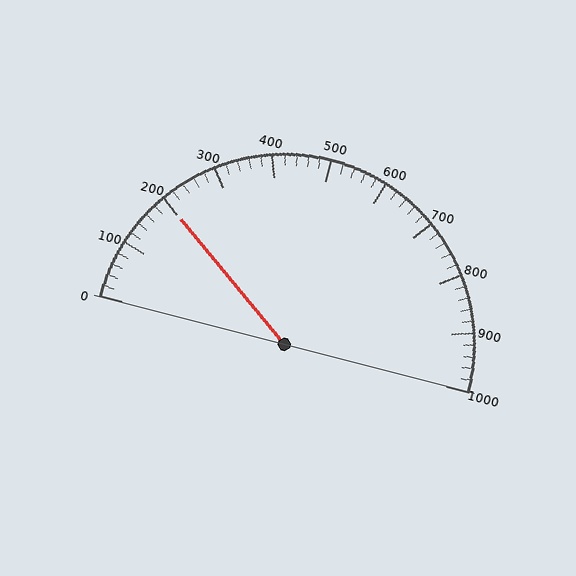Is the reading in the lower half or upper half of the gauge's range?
The reading is in the lower half of the range (0 to 1000).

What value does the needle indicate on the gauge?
The needle indicates approximately 200.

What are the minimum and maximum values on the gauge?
The gauge ranges from 0 to 1000.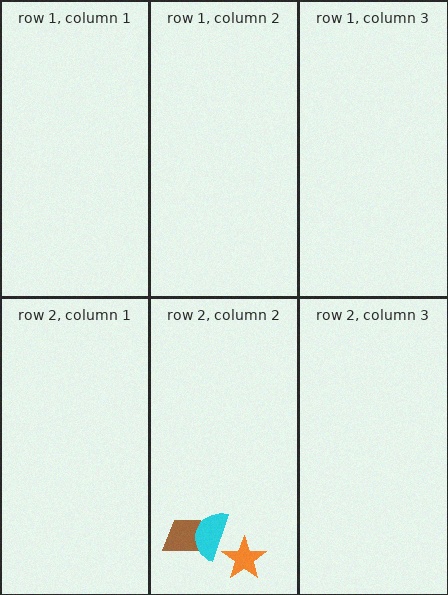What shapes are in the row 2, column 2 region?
The brown trapezoid, the cyan semicircle, the orange star.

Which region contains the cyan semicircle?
The row 2, column 2 region.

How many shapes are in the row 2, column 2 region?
3.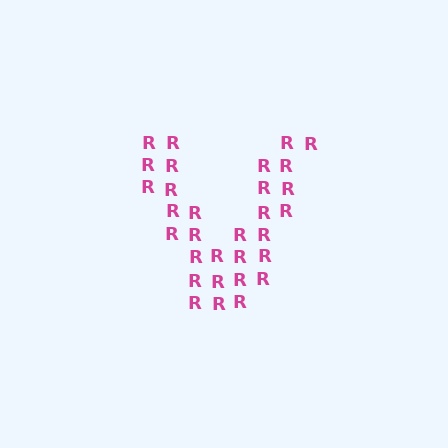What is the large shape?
The large shape is the letter V.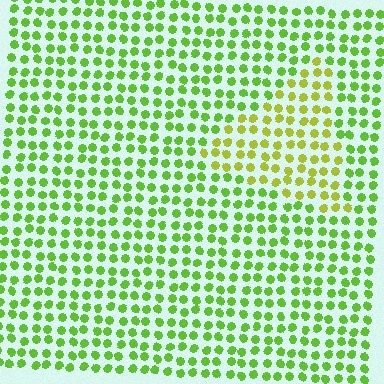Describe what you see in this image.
The image is filled with small lime elements in a uniform arrangement. A triangle-shaped region is visible where the elements are tinted to a slightly different hue, forming a subtle color boundary.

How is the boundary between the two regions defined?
The boundary is defined purely by a slight shift in hue (about 31 degrees). Spacing, size, and orientation are identical on both sides.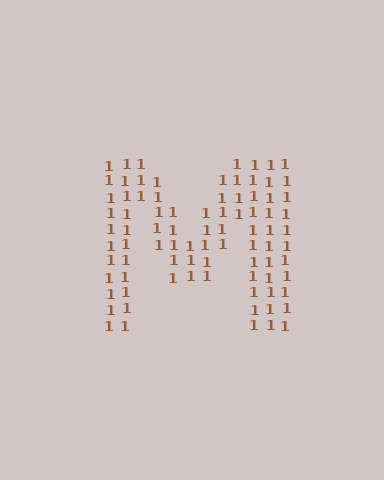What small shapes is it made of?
It is made of small digit 1's.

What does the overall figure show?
The overall figure shows the letter M.